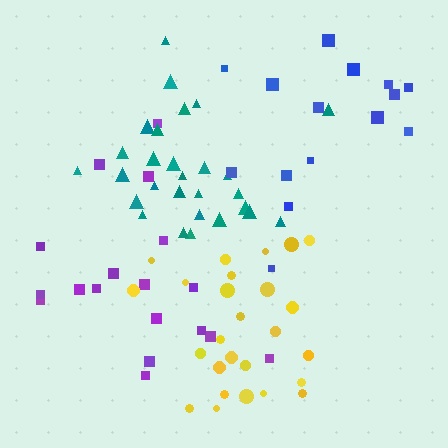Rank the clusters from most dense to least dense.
teal, yellow, purple, blue.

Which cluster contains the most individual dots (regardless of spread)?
Teal (28).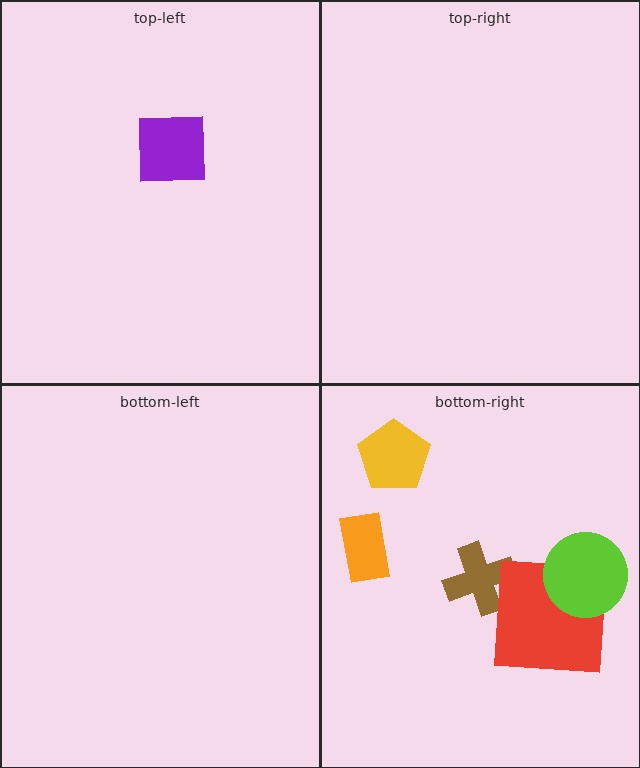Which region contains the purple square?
The top-left region.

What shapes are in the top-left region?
The purple square.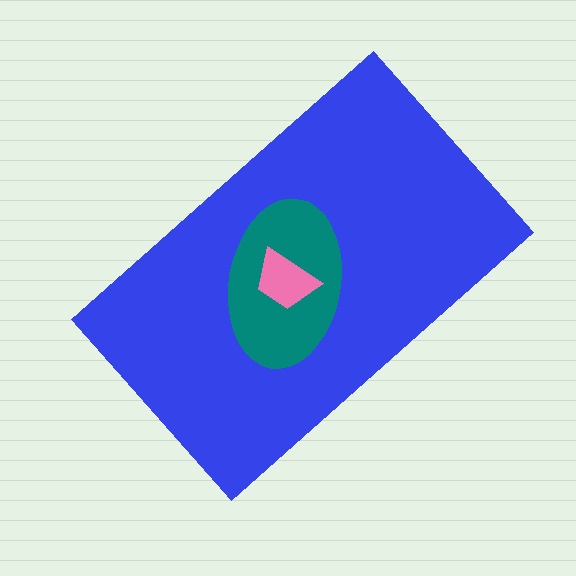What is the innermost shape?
The pink trapezoid.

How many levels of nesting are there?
3.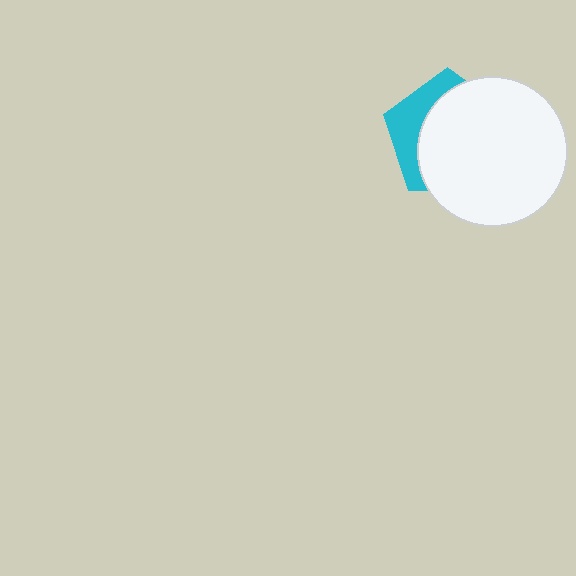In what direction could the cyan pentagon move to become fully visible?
The cyan pentagon could move left. That would shift it out from behind the white circle entirely.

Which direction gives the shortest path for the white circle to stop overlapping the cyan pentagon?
Moving right gives the shortest separation.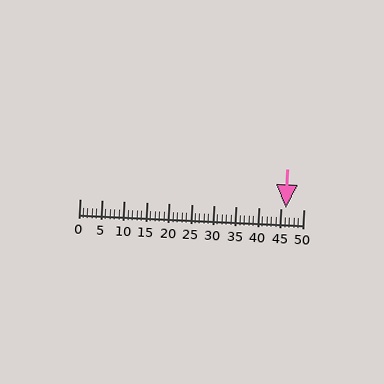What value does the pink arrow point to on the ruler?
The pink arrow points to approximately 46.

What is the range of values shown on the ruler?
The ruler shows values from 0 to 50.